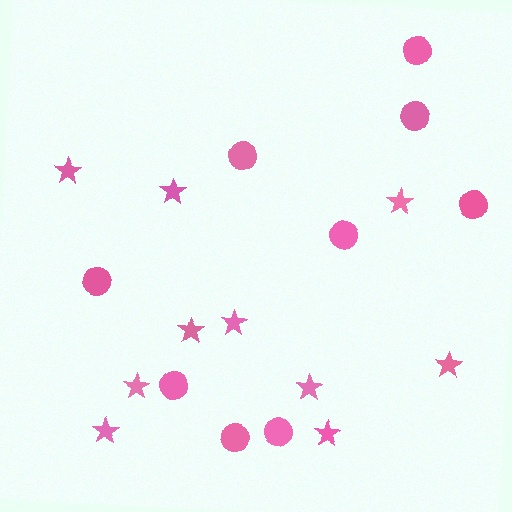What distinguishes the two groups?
There are 2 groups: one group of stars (10) and one group of circles (9).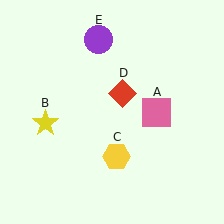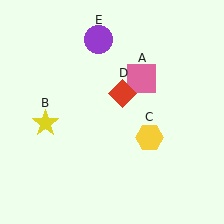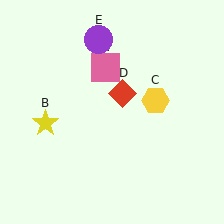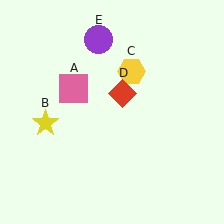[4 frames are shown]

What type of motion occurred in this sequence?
The pink square (object A), yellow hexagon (object C) rotated counterclockwise around the center of the scene.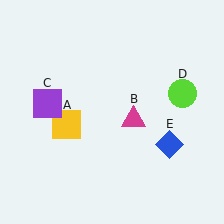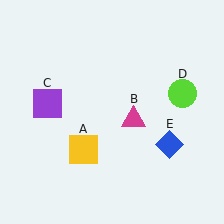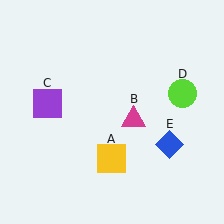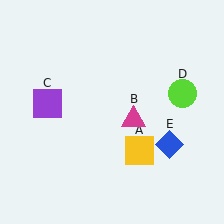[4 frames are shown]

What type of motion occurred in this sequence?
The yellow square (object A) rotated counterclockwise around the center of the scene.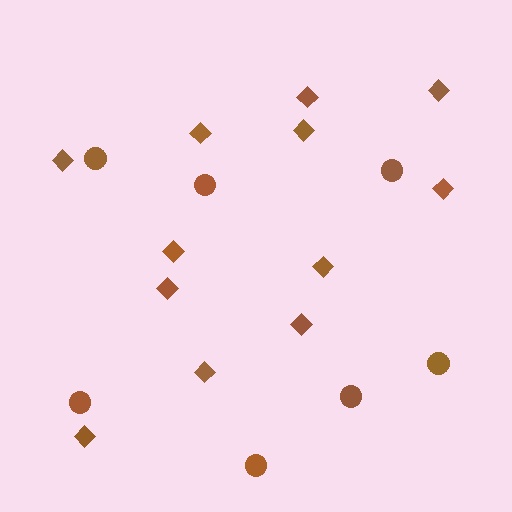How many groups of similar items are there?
There are 2 groups: one group of circles (7) and one group of diamonds (12).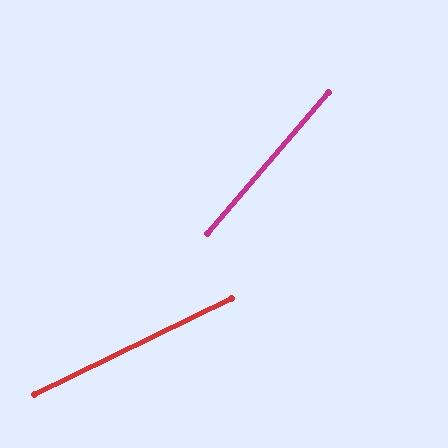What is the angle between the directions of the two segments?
Approximately 23 degrees.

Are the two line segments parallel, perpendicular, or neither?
Neither parallel nor perpendicular — they differ by about 23°.